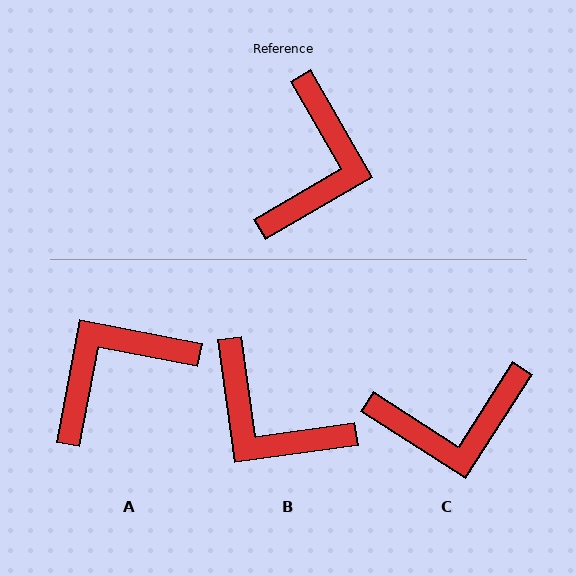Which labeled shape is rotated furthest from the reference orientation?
A, about 139 degrees away.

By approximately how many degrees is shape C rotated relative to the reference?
Approximately 63 degrees clockwise.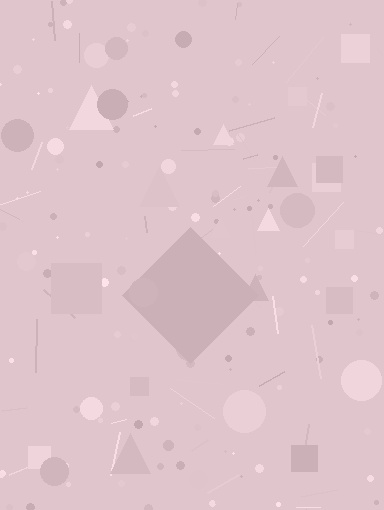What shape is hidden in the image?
A diamond is hidden in the image.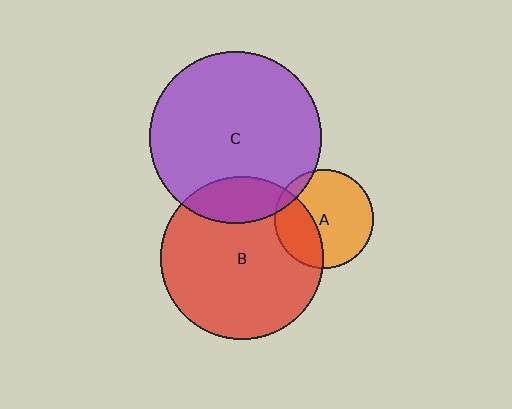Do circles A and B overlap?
Yes.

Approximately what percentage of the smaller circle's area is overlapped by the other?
Approximately 35%.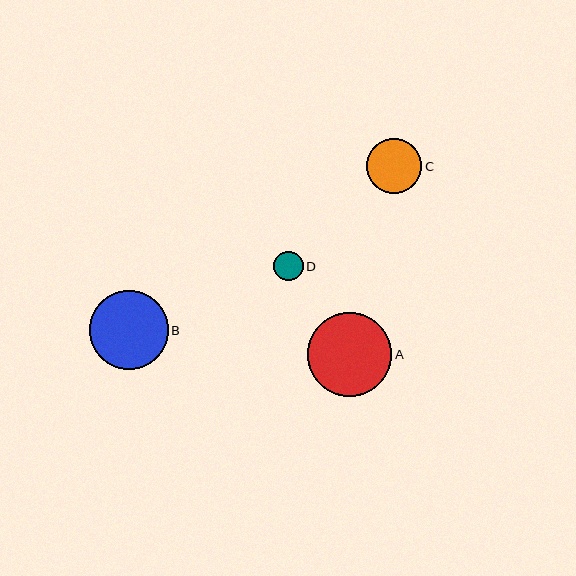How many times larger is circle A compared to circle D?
Circle A is approximately 2.9 times the size of circle D.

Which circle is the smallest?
Circle D is the smallest with a size of approximately 29 pixels.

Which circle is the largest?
Circle A is the largest with a size of approximately 84 pixels.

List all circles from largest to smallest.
From largest to smallest: A, B, C, D.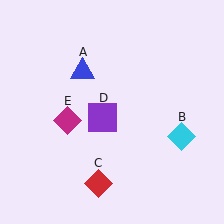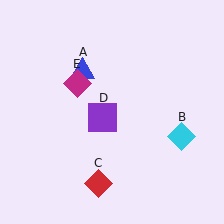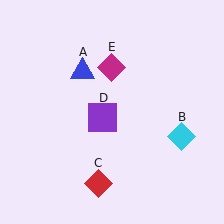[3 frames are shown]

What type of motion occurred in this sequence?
The magenta diamond (object E) rotated clockwise around the center of the scene.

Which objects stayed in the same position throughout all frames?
Blue triangle (object A) and cyan diamond (object B) and red diamond (object C) and purple square (object D) remained stationary.